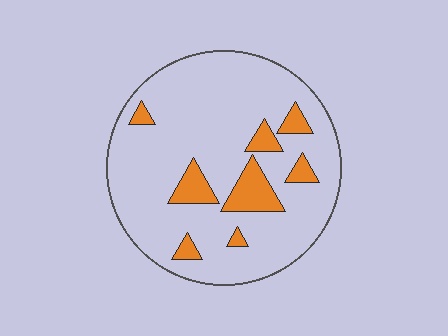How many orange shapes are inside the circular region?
8.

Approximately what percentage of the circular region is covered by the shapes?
Approximately 15%.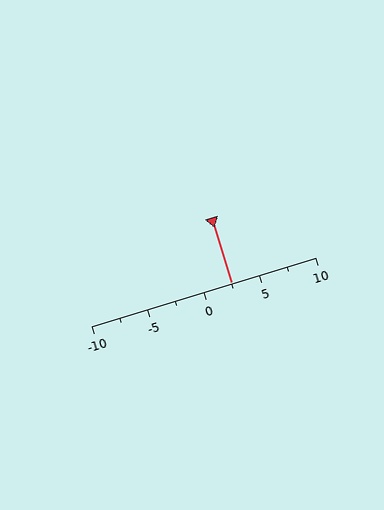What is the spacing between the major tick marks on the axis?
The major ticks are spaced 5 apart.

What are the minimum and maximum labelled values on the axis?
The axis runs from -10 to 10.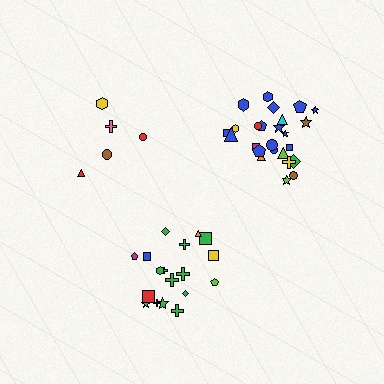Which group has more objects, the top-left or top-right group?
The top-right group.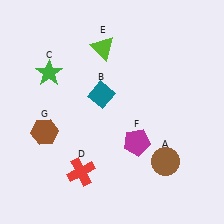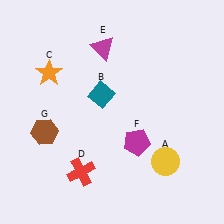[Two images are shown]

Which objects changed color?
A changed from brown to yellow. C changed from green to orange. E changed from lime to magenta.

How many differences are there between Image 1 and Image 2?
There are 3 differences between the two images.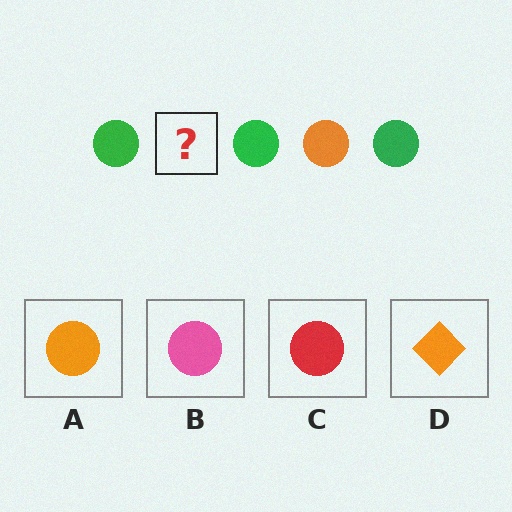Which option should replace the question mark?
Option A.